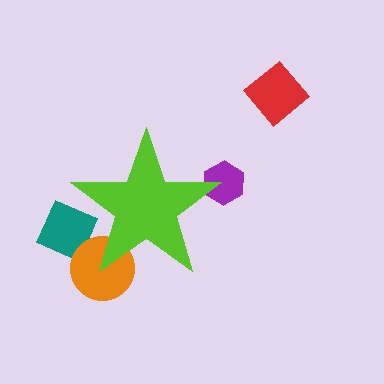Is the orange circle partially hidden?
Yes, the orange circle is partially hidden behind the lime star.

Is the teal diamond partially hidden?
Yes, the teal diamond is partially hidden behind the lime star.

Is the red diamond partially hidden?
No, the red diamond is fully visible.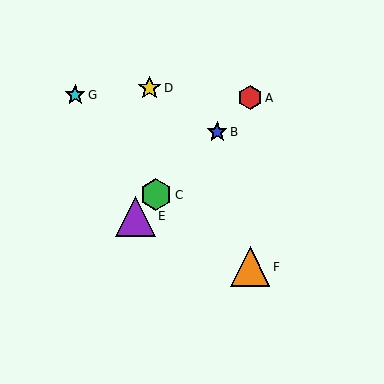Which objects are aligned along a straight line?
Objects A, B, C, E are aligned along a straight line.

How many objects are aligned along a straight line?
4 objects (A, B, C, E) are aligned along a straight line.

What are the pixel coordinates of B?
Object B is at (217, 132).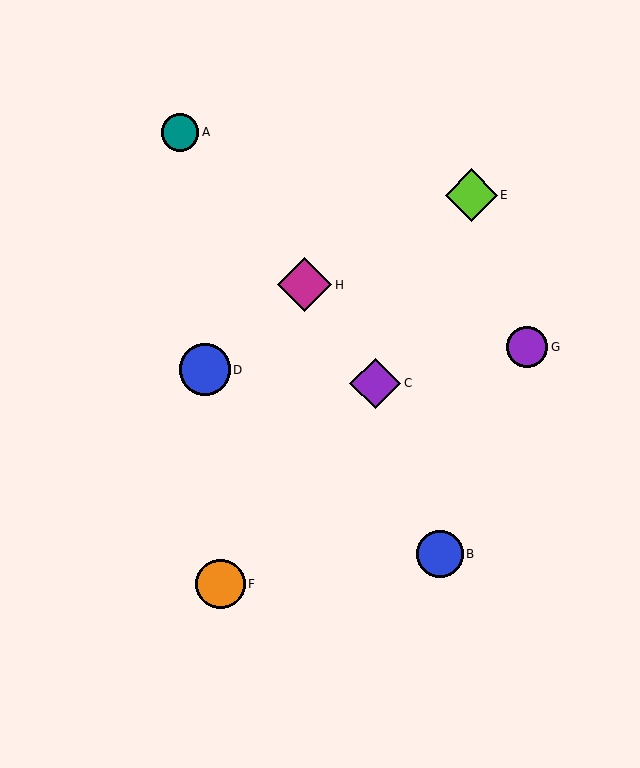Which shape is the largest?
The magenta diamond (labeled H) is the largest.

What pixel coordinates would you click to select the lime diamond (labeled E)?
Click at (471, 195) to select the lime diamond E.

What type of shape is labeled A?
Shape A is a teal circle.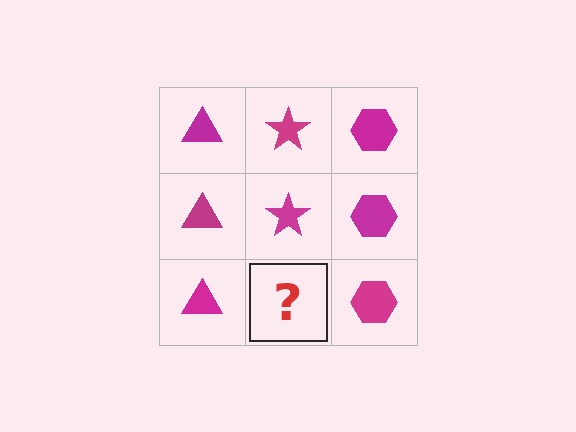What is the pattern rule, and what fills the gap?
The rule is that each column has a consistent shape. The gap should be filled with a magenta star.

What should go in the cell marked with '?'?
The missing cell should contain a magenta star.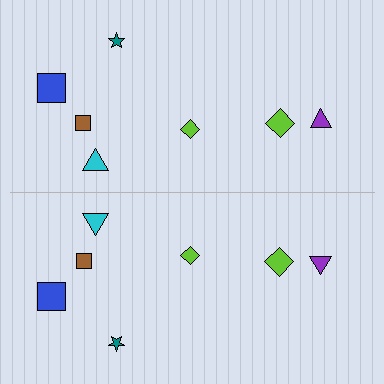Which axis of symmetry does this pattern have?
The pattern has a horizontal axis of symmetry running through the center of the image.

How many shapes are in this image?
There are 14 shapes in this image.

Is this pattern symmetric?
Yes, this pattern has bilateral (reflection) symmetry.